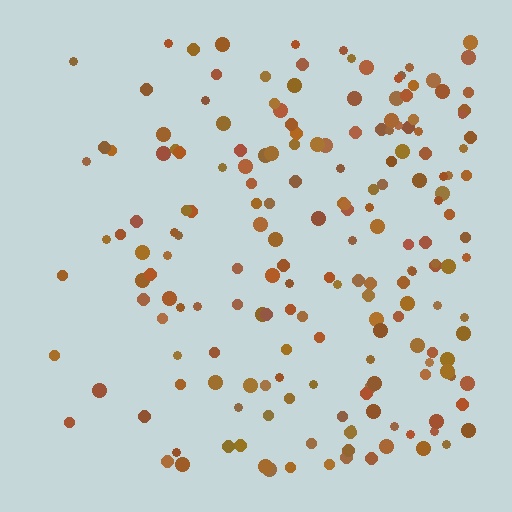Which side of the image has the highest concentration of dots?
The right.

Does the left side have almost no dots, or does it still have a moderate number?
Still a moderate number, just noticeably fewer than the right.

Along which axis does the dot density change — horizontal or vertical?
Horizontal.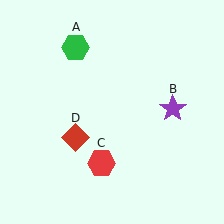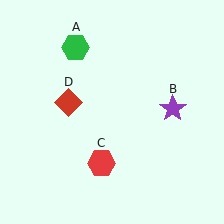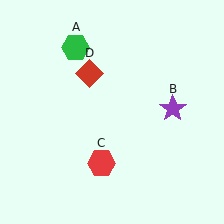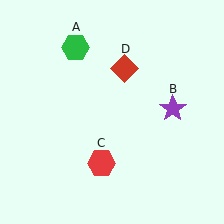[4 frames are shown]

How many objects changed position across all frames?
1 object changed position: red diamond (object D).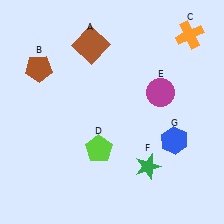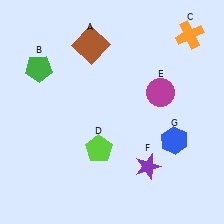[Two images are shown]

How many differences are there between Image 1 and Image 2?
There are 2 differences between the two images.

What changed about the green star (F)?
In Image 1, F is green. In Image 2, it changed to purple.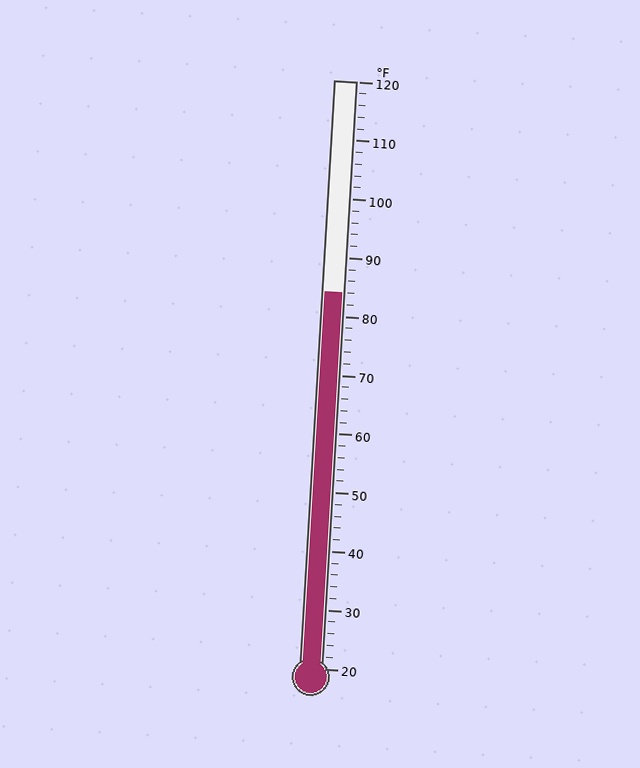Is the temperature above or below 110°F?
The temperature is below 110°F.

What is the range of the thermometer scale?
The thermometer scale ranges from 20°F to 120°F.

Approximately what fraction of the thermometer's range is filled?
The thermometer is filled to approximately 65% of its range.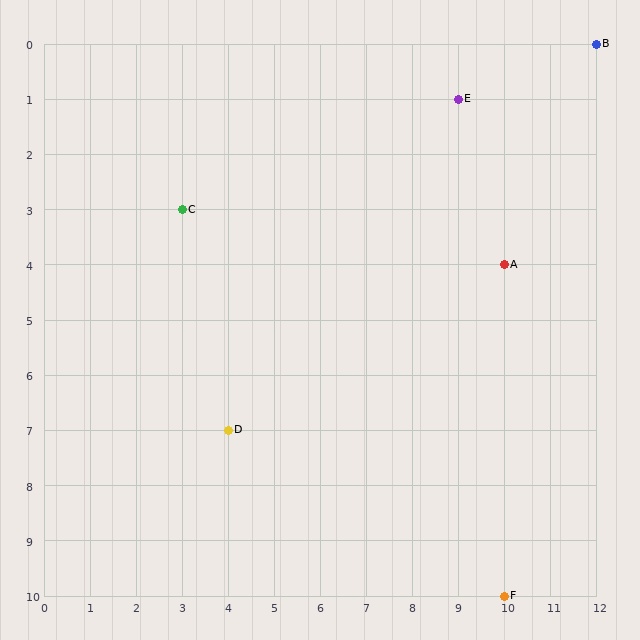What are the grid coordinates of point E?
Point E is at grid coordinates (9, 1).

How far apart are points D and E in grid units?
Points D and E are 5 columns and 6 rows apart (about 7.8 grid units diagonally).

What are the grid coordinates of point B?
Point B is at grid coordinates (12, 0).